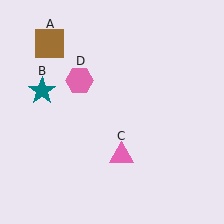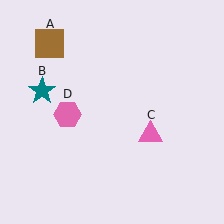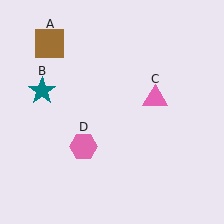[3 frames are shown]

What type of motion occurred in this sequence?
The pink triangle (object C), pink hexagon (object D) rotated counterclockwise around the center of the scene.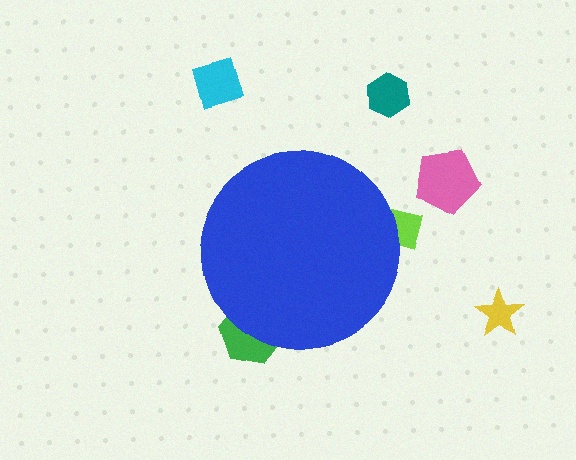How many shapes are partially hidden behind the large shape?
2 shapes are partially hidden.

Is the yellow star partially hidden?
No, the yellow star is fully visible.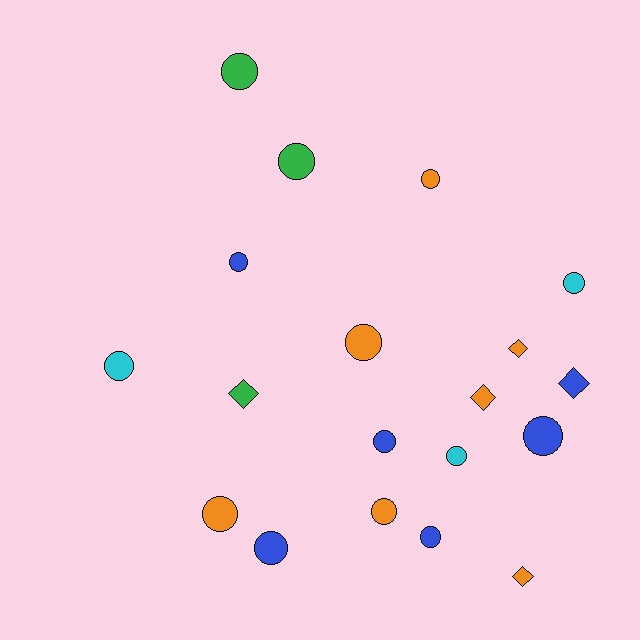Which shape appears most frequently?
Circle, with 14 objects.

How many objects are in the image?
There are 19 objects.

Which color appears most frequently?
Orange, with 7 objects.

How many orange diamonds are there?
There are 3 orange diamonds.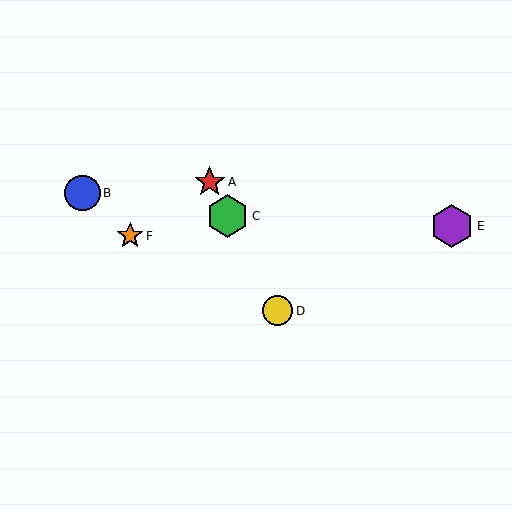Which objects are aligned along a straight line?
Objects A, C, D are aligned along a straight line.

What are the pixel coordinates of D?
Object D is at (278, 311).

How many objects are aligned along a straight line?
3 objects (A, C, D) are aligned along a straight line.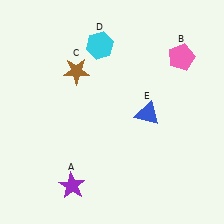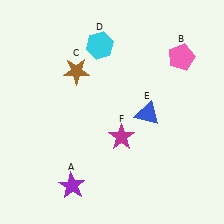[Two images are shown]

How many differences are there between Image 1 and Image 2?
There is 1 difference between the two images.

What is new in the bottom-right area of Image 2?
A magenta star (F) was added in the bottom-right area of Image 2.